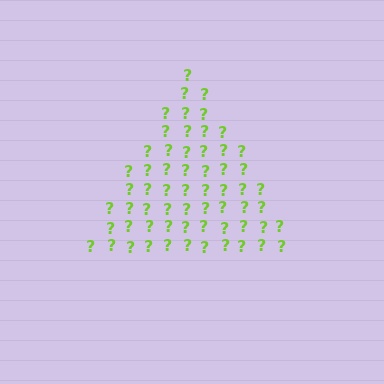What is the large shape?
The large shape is a triangle.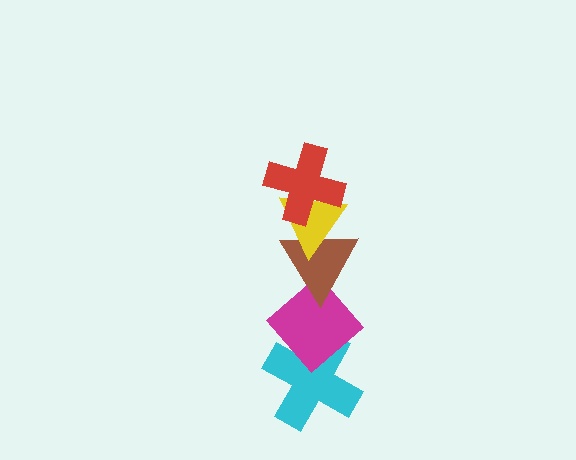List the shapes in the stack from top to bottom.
From top to bottom: the red cross, the yellow triangle, the brown triangle, the magenta diamond, the cyan cross.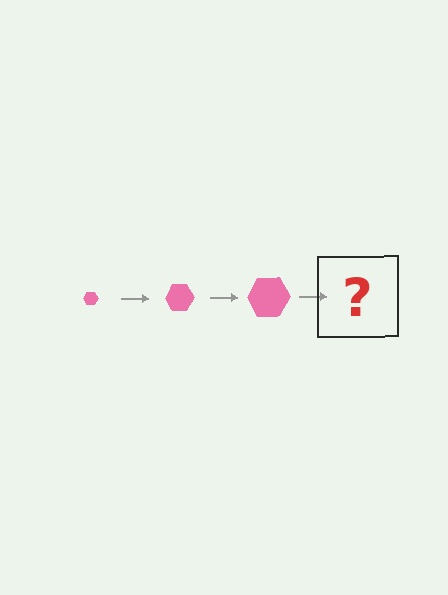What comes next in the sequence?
The next element should be a pink hexagon, larger than the previous one.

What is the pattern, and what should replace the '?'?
The pattern is that the hexagon gets progressively larger each step. The '?' should be a pink hexagon, larger than the previous one.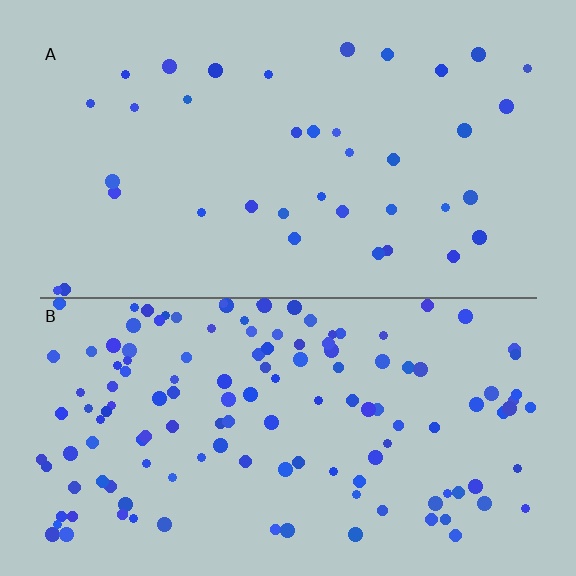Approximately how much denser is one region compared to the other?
Approximately 3.6× — region B over region A.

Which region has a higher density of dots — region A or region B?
B (the bottom).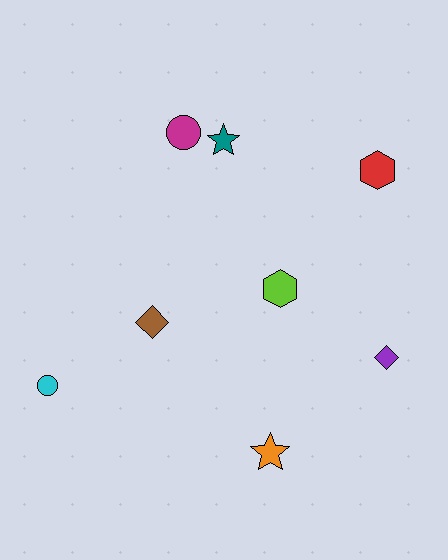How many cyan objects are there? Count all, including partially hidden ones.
There is 1 cyan object.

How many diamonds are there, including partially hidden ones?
There are 2 diamonds.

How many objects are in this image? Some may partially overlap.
There are 8 objects.